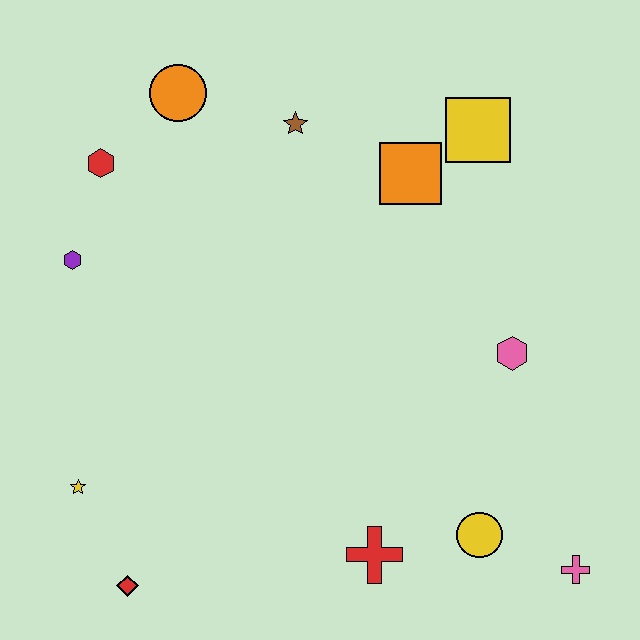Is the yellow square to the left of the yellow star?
No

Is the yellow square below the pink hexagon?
No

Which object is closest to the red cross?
The yellow circle is closest to the red cross.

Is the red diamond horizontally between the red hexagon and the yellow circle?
Yes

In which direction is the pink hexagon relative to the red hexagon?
The pink hexagon is to the right of the red hexagon.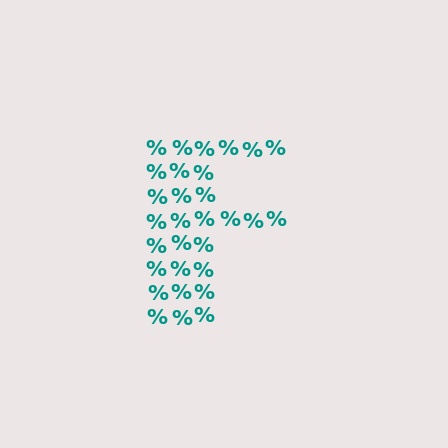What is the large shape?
The large shape is the letter F.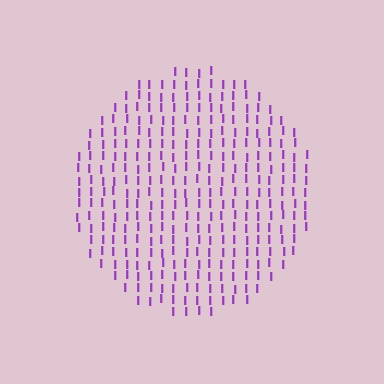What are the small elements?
The small elements are letter I's.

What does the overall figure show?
The overall figure shows a circle.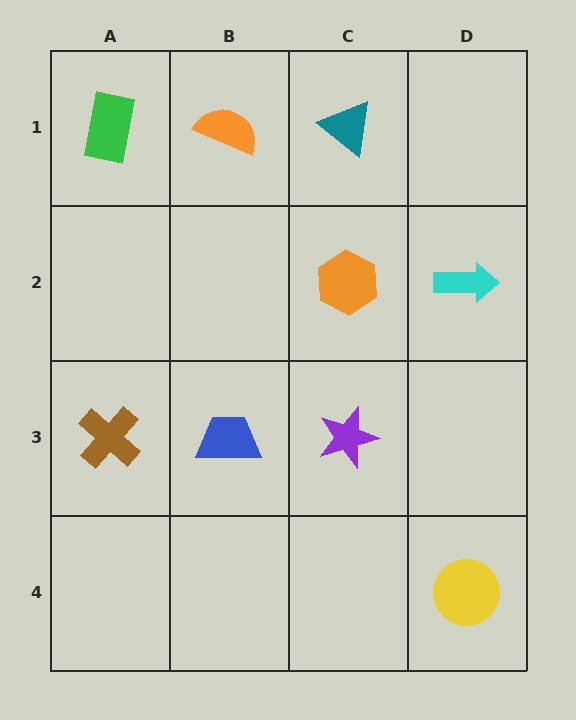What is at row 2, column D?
A cyan arrow.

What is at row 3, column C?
A purple star.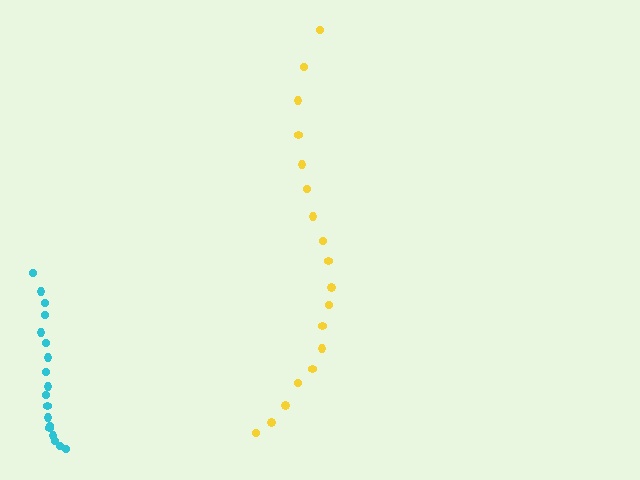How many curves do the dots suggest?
There are 2 distinct paths.